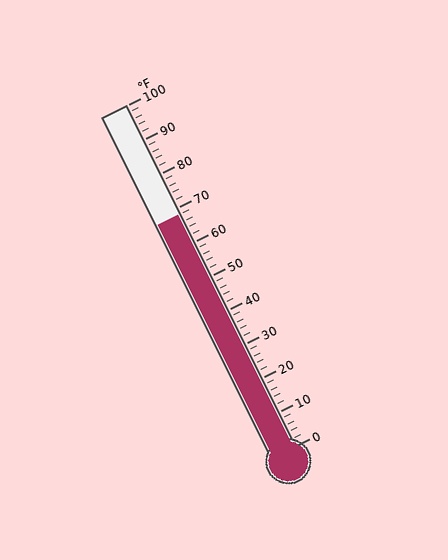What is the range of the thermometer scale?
The thermometer scale ranges from 0°F to 100°F.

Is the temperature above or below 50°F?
The temperature is above 50°F.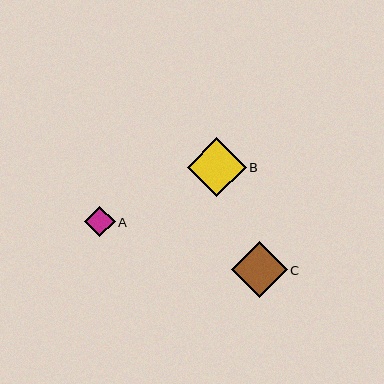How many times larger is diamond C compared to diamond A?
Diamond C is approximately 1.9 times the size of diamond A.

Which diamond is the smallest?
Diamond A is the smallest with a size of approximately 30 pixels.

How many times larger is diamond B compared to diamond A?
Diamond B is approximately 2.0 times the size of diamond A.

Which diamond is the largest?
Diamond B is the largest with a size of approximately 59 pixels.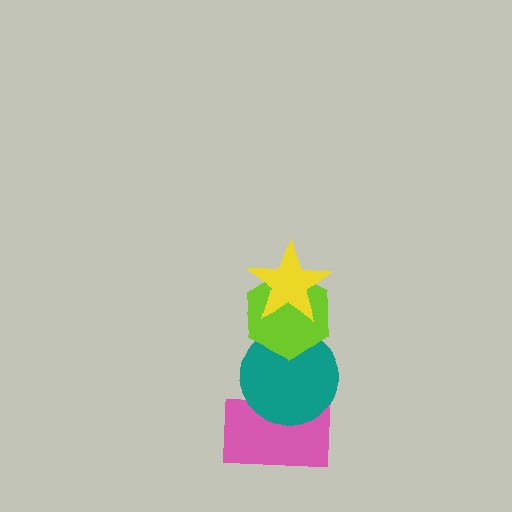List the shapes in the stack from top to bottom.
From top to bottom: the yellow star, the lime hexagon, the teal circle, the pink rectangle.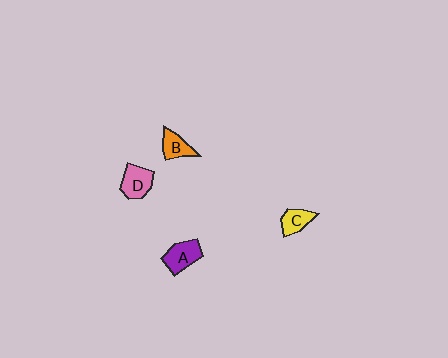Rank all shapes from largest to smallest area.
From largest to smallest: A (purple), D (pink), B (orange), C (yellow).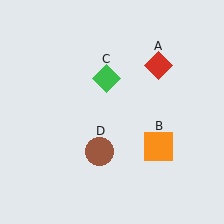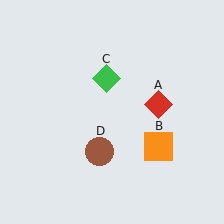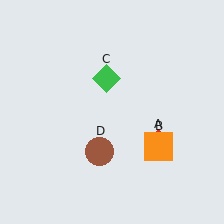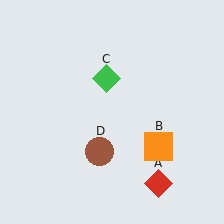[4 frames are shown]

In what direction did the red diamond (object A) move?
The red diamond (object A) moved down.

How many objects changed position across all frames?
1 object changed position: red diamond (object A).